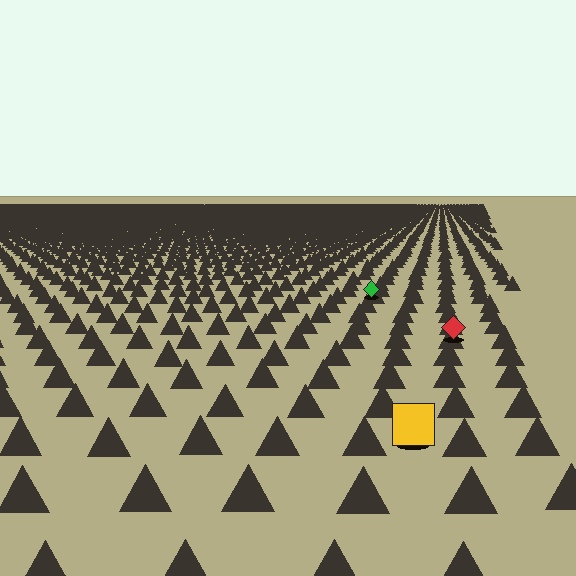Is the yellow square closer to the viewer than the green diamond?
Yes. The yellow square is closer — you can tell from the texture gradient: the ground texture is coarser near it.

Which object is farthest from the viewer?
The green diamond is farthest from the viewer. It appears smaller and the ground texture around it is denser.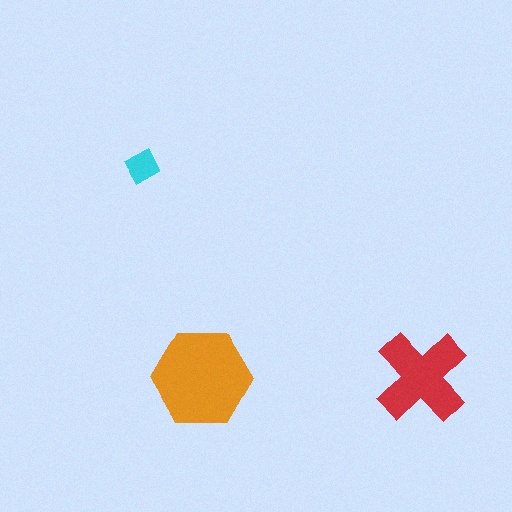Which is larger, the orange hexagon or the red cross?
The orange hexagon.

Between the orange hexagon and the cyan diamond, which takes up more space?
The orange hexagon.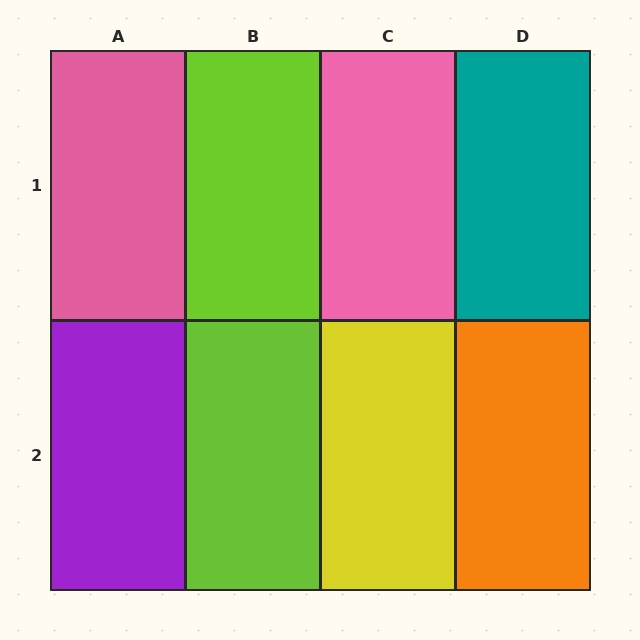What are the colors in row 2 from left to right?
Purple, lime, yellow, orange.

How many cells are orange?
1 cell is orange.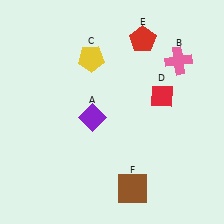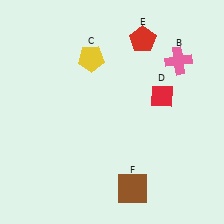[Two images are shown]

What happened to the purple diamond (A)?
The purple diamond (A) was removed in Image 2. It was in the bottom-left area of Image 1.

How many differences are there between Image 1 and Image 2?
There is 1 difference between the two images.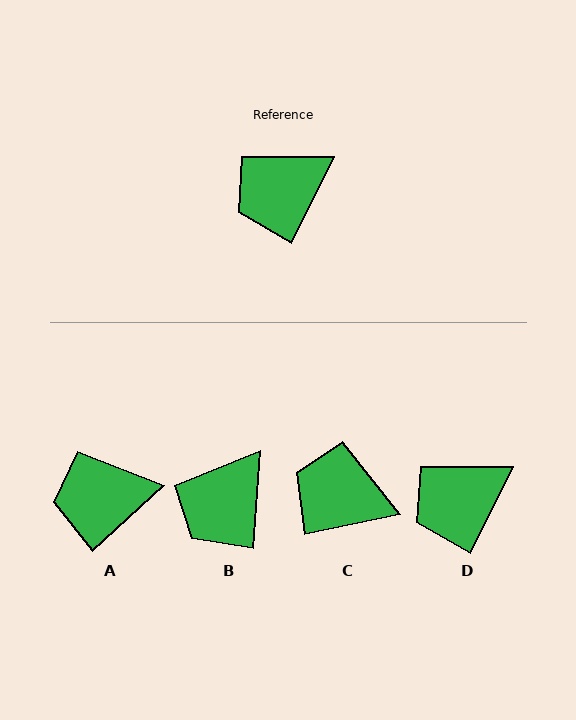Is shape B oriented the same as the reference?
No, it is off by about 22 degrees.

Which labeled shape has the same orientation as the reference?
D.